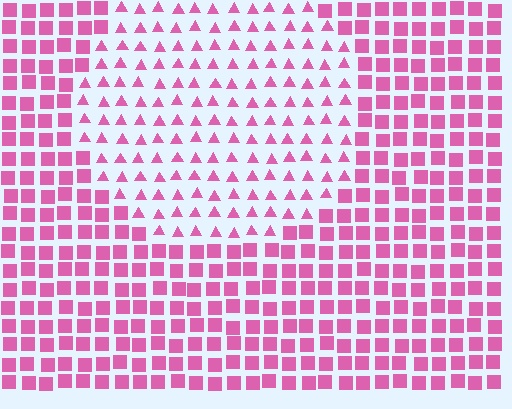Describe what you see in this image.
The image is filled with small pink elements arranged in a uniform grid. A circle-shaped region contains triangles, while the surrounding area contains squares. The boundary is defined purely by the change in element shape.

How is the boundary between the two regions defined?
The boundary is defined by a change in element shape: triangles inside vs. squares outside. All elements share the same color and spacing.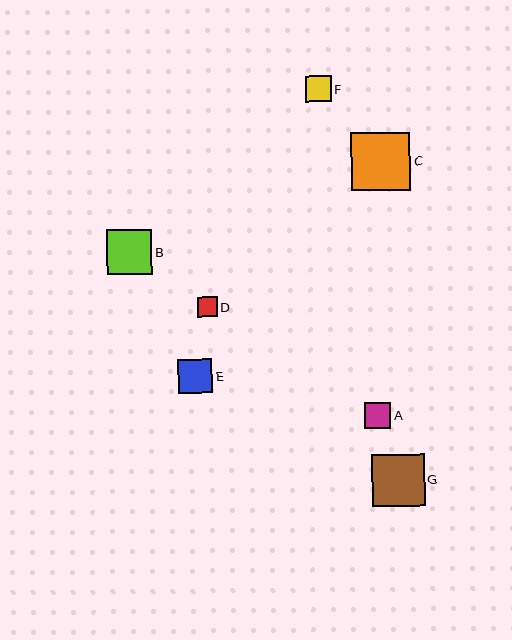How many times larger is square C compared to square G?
Square C is approximately 1.1 times the size of square G.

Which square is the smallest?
Square D is the smallest with a size of approximately 20 pixels.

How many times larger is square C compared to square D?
Square C is approximately 3.0 times the size of square D.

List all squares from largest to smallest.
From largest to smallest: C, G, B, E, A, F, D.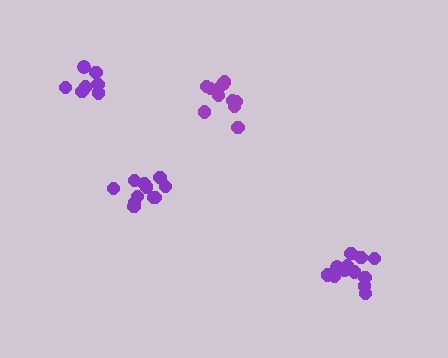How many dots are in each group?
Group 1: 11 dots, Group 2: 7 dots, Group 3: 13 dots, Group 4: 11 dots (42 total).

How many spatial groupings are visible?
There are 4 spatial groupings.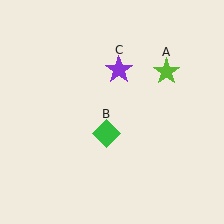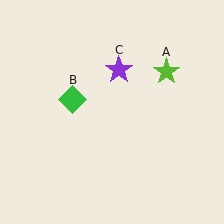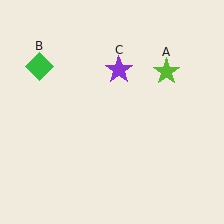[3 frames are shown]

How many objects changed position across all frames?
1 object changed position: green diamond (object B).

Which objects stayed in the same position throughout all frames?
Lime star (object A) and purple star (object C) remained stationary.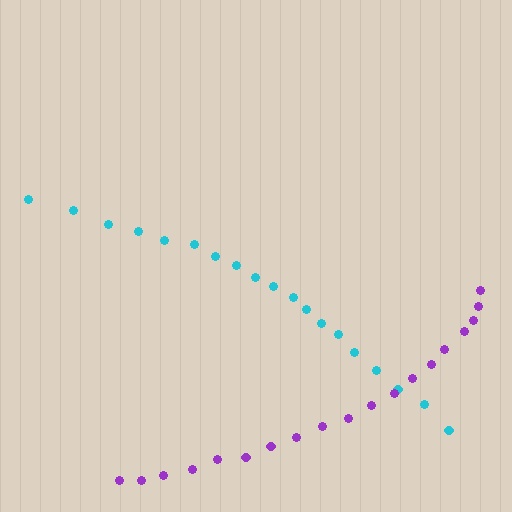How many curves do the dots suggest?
There are 2 distinct paths.